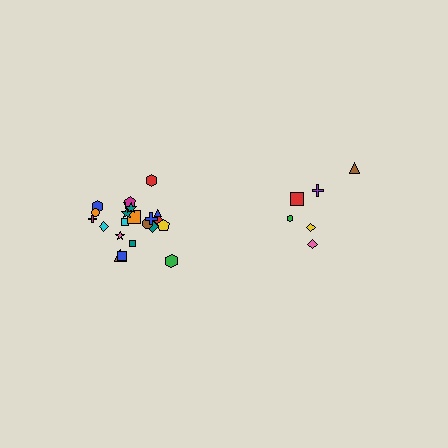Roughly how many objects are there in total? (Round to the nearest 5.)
Roughly 30 objects in total.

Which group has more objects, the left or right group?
The left group.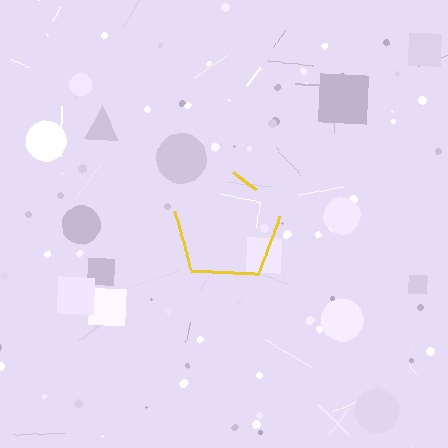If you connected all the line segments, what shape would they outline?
They would outline a pentagon.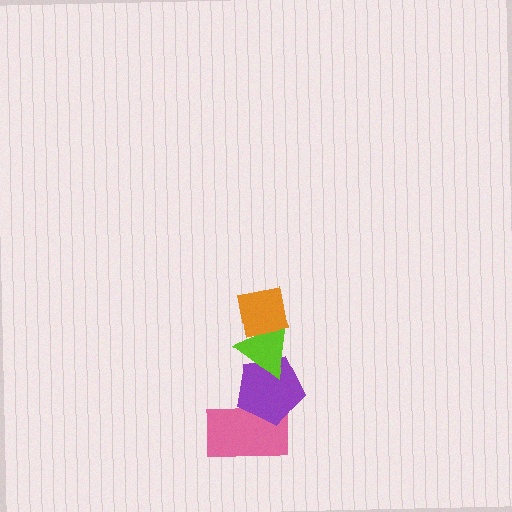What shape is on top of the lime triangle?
The orange square is on top of the lime triangle.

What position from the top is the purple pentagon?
The purple pentagon is 3rd from the top.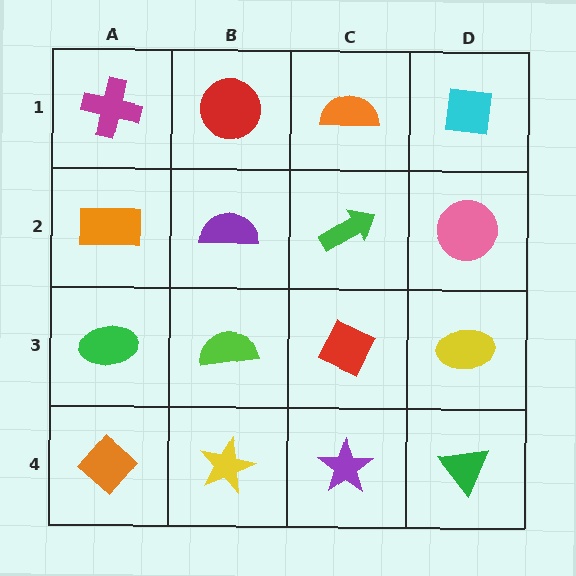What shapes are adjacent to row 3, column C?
A green arrow (row 2, column C), a purple star (row 4, column C), a lime semicircle (row 3, column B), a yellow ellipse (row 3, column D).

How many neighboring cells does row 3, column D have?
3.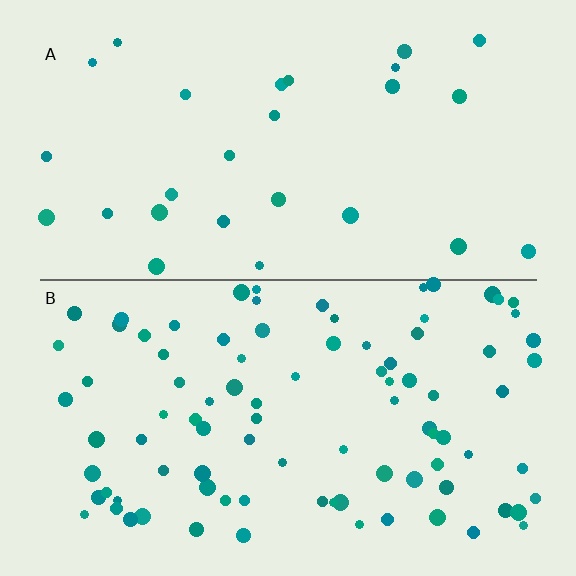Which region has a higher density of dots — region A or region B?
B (the bottom).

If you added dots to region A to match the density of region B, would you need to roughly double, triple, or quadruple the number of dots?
Approximately triple.